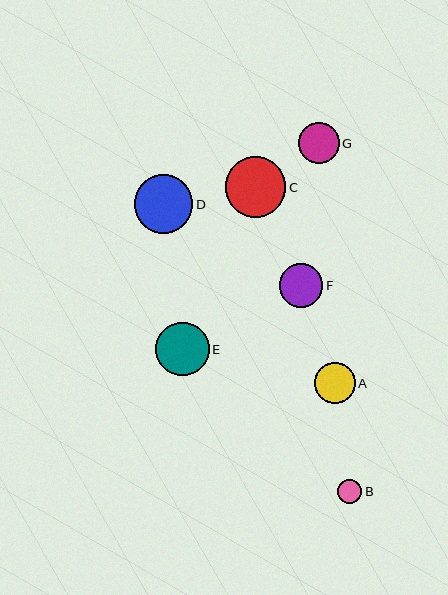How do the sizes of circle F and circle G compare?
Circle F and circle G are approximately the same size.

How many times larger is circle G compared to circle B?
Circle G is approximately 1.7 times the size of circle B.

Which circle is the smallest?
Circle B is the smallest with a size of approximately 25 pixels.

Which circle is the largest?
Circle C is the largest with a size of approximately 60 pixels.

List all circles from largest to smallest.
From largest to smallest: C, D, E, F, G, A, B.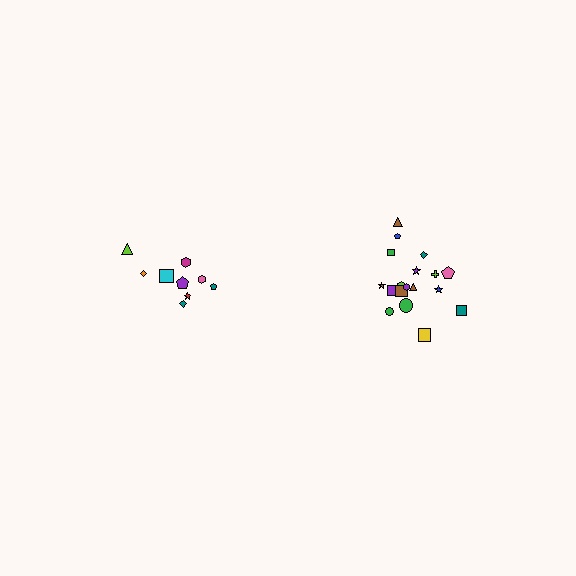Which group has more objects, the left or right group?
The right group.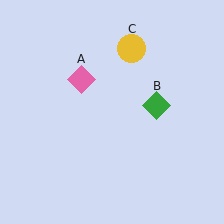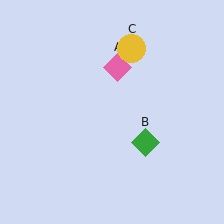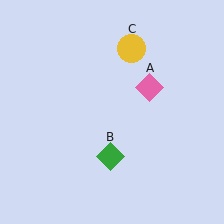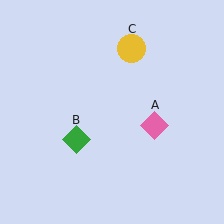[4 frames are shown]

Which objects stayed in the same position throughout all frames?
Yellow circle (object C) remained stationary.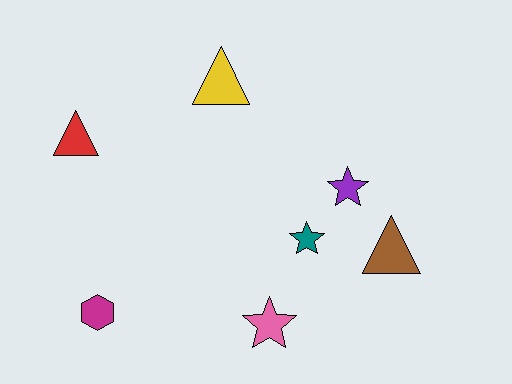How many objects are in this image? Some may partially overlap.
There are 7 objects.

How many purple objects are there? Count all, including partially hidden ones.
There is 1 purple object.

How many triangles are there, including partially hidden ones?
There are 3 triangles.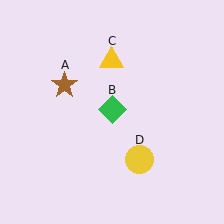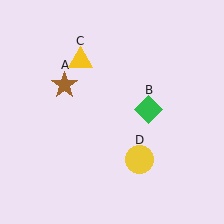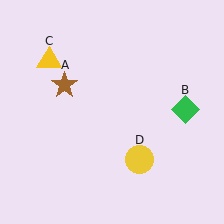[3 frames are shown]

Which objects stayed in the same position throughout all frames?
Brown star (object A) and yellow circle (object D) remained stationary.